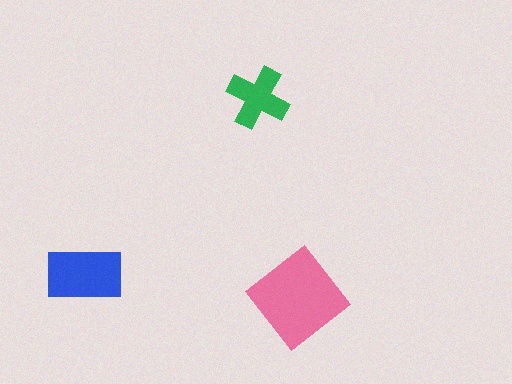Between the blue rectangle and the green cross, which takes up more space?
The blue rectangle.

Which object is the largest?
The pink diamond.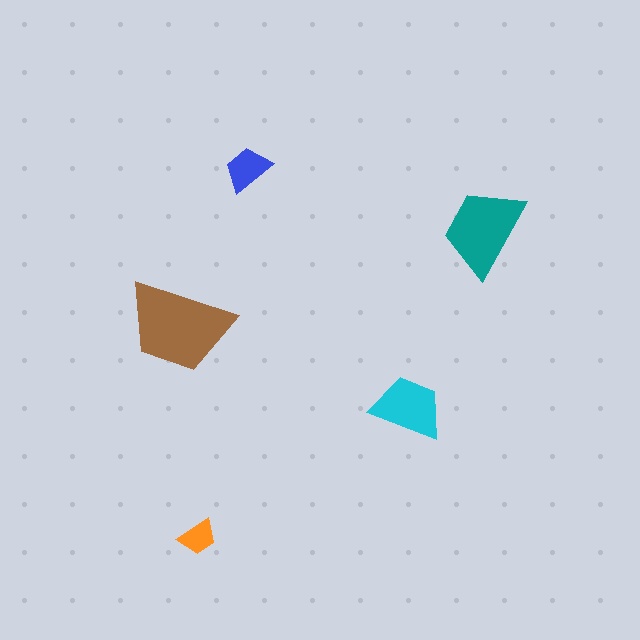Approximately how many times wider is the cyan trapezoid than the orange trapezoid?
About 2 times wider.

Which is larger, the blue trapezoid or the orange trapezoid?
The blue one.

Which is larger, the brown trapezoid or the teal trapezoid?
The brown one.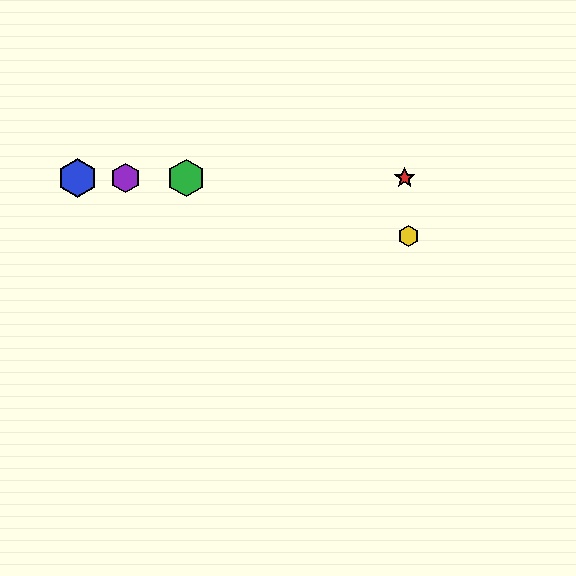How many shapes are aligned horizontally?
4 shapes (the red star, the blue hexagon, the green hexagon, the purple hexagon) are aligned horizontally.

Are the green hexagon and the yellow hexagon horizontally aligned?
No, the green hexagon is at y≈178 and the yellow hexagon is at y≈236.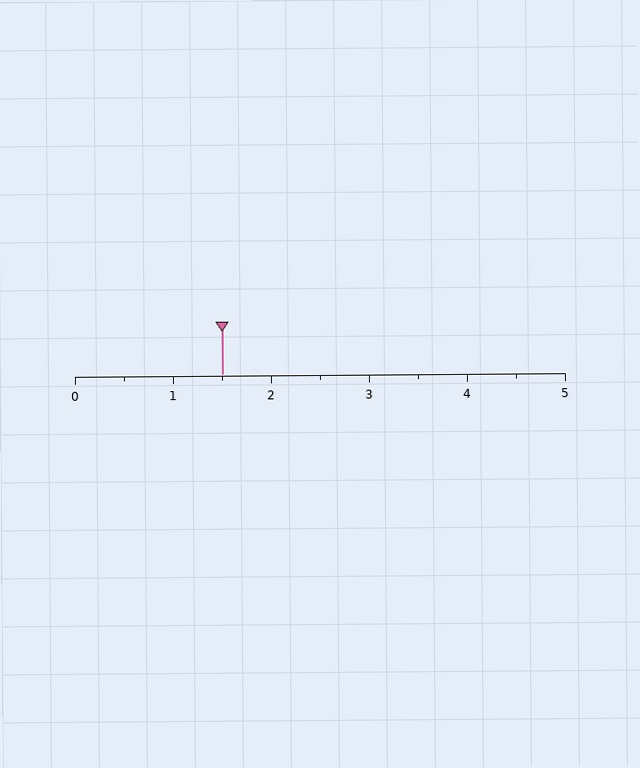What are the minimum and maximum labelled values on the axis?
The axis runs from 0 to 5.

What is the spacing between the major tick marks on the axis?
The major ticks are spaced 1 apart.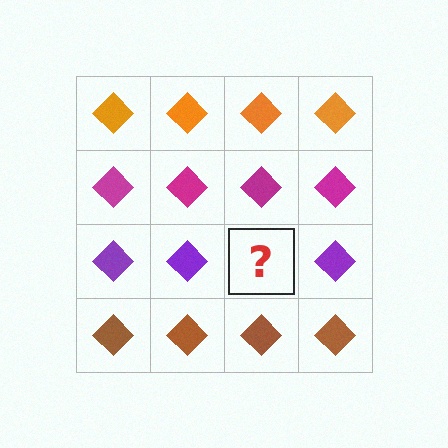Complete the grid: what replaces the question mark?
The question mark should be replaced with a purple diamond.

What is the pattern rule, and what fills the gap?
The rule is that each row has a consistent color. The gap should be filled with a purple diamond.